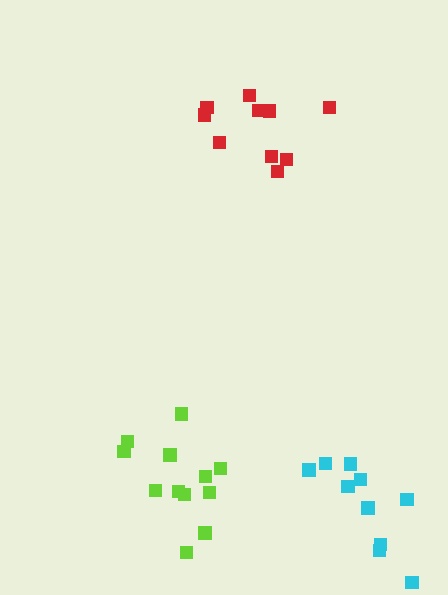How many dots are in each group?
Group 1: 10 dots, Group 2: 10 dots, Group 3: 12 dots (32 total).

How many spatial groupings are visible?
There are 3 spatial groupings.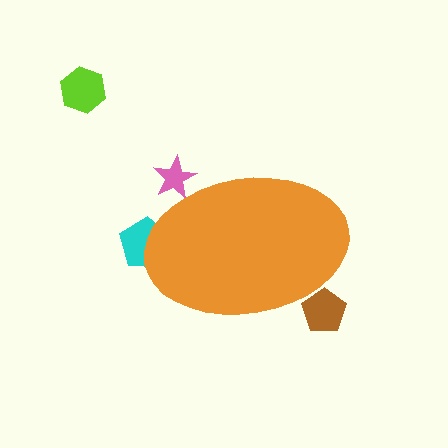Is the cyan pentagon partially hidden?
Yes, the cyan pentagon is partially hidden behind the orange ellipse.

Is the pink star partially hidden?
Yes, the pink star is partially hidden behind the orange ellipse.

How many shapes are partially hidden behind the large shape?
3 shapes are partially hidden.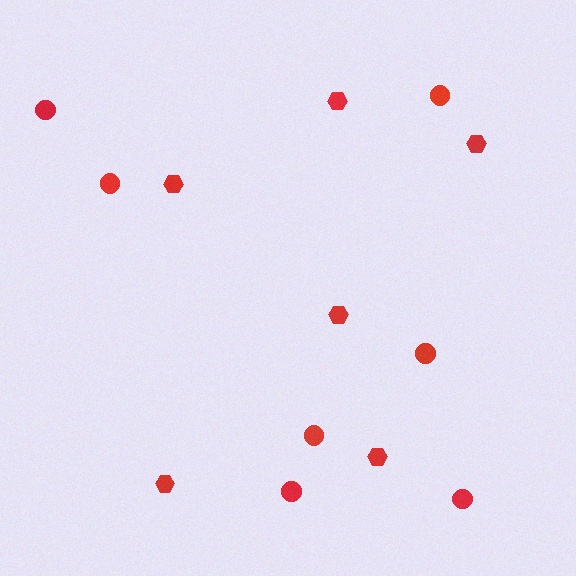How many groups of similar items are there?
There are 2 groups: one group of circles (7) and one group of hexagons (6).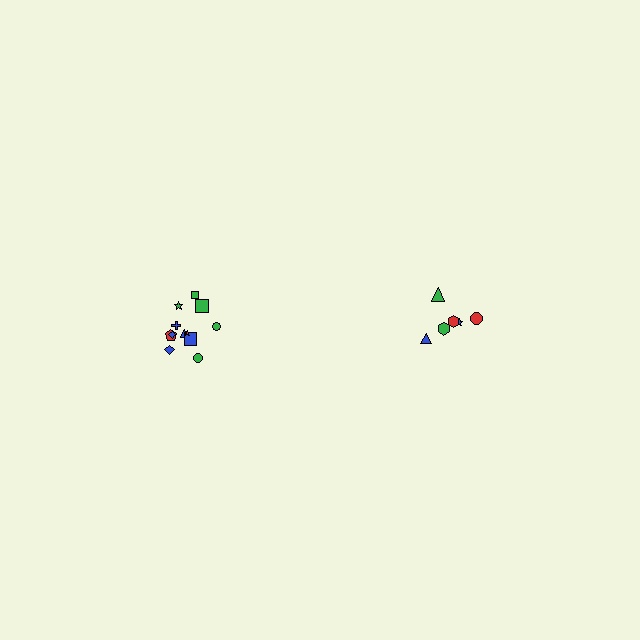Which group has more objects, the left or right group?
The left group.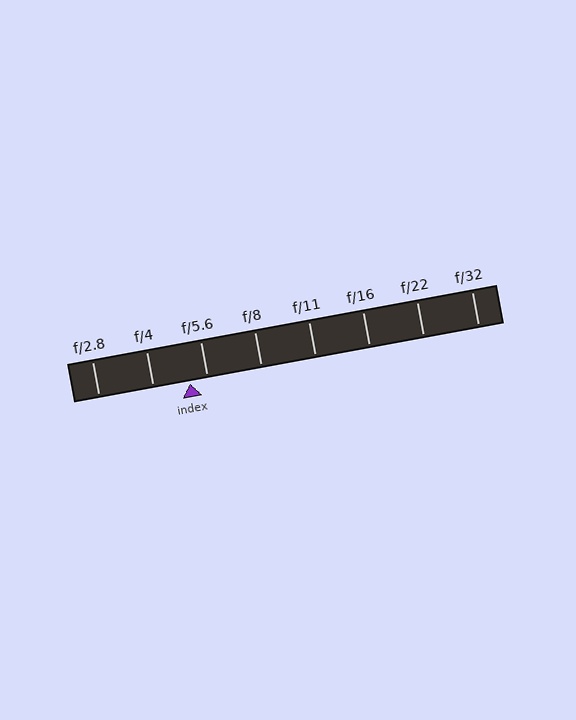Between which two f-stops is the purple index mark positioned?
The index mark is between f/4 and f/5.6.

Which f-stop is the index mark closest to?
The index mark is closest to f/5.6.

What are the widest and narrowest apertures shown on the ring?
The widest aperture shown is f/2.8 and the narrowest is f/32.